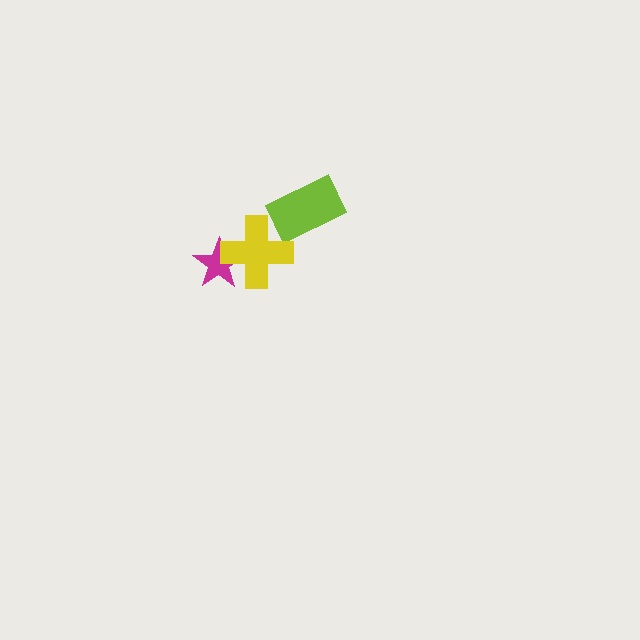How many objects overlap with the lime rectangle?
0 objects overlap with the lime rectangle.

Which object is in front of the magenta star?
The yellow cross is in front of the magenta star.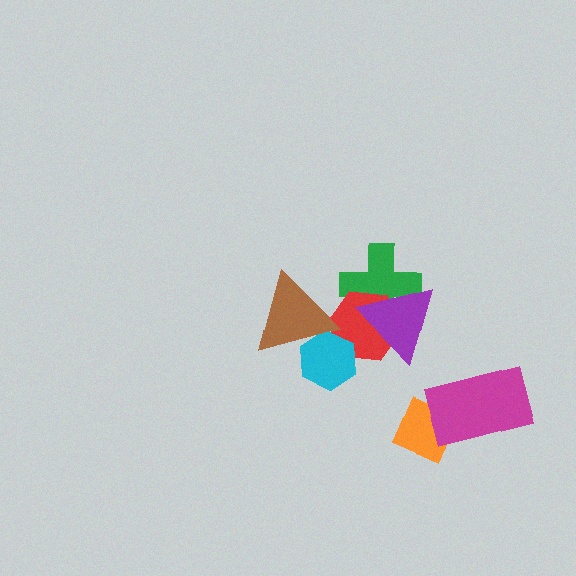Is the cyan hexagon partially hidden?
Yes, it is partially covered by another shape.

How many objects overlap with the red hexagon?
4 objects overlap with the red hexagon.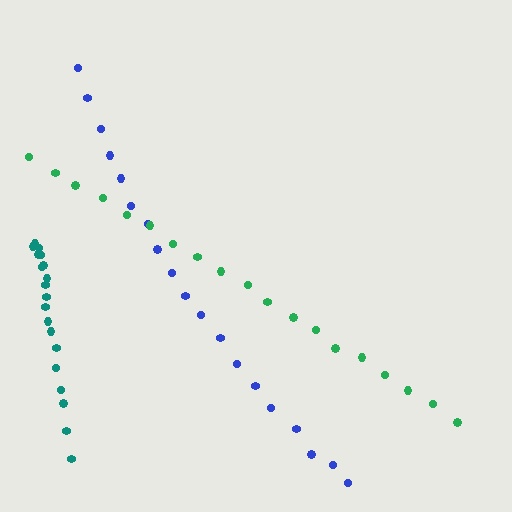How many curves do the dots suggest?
There are 3 distinct paths.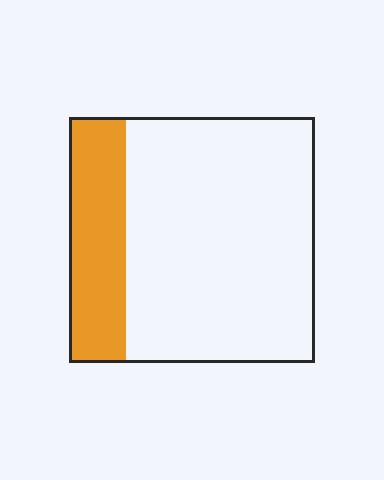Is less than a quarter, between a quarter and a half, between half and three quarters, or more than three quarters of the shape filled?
Less than a quarter.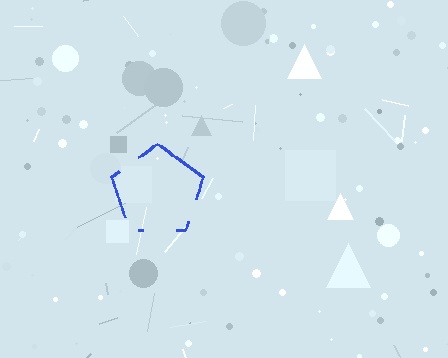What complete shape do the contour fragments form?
The contour fragments form a pentagon.